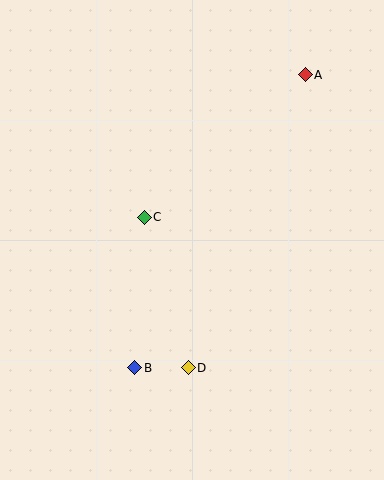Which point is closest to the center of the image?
Point C at (144, 217) is closest to the center.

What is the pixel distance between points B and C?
The distance between B and C is 151 pixels.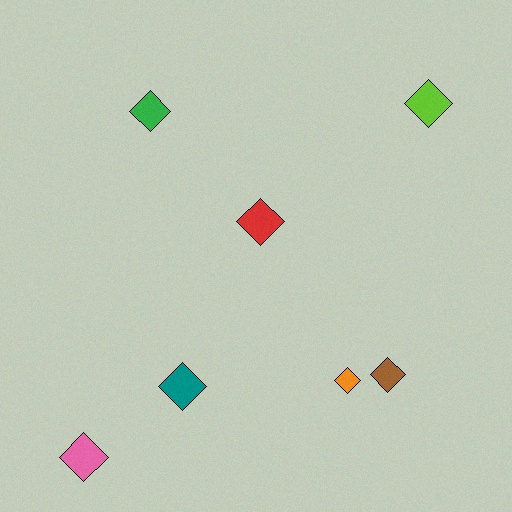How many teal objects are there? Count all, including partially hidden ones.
There is 1 teal object.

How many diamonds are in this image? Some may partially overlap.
There are 7 diamonds.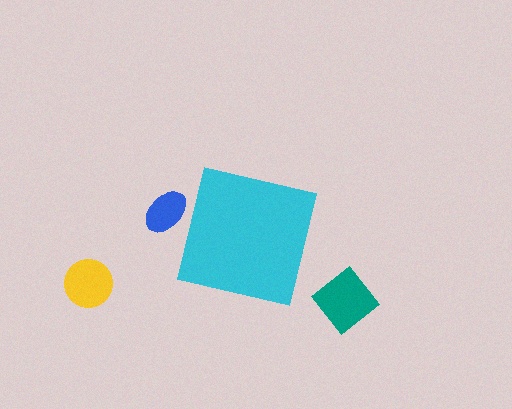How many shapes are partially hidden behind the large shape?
1 shape is partially hidden.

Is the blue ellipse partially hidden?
Yes, the blue ellipse is partially hidden behind the cyan square.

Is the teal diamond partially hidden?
No, the teal diamond is fully visible.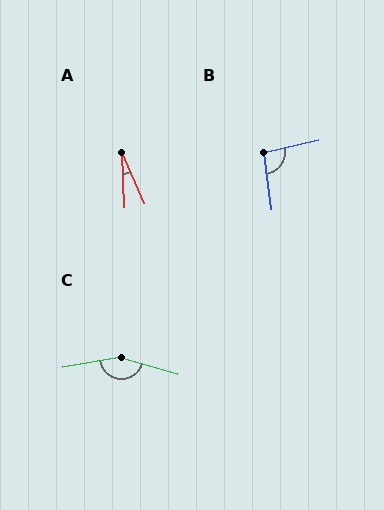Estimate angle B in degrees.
Approximately 96 degrees.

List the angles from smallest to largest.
A (21°), B (96°), C (154°).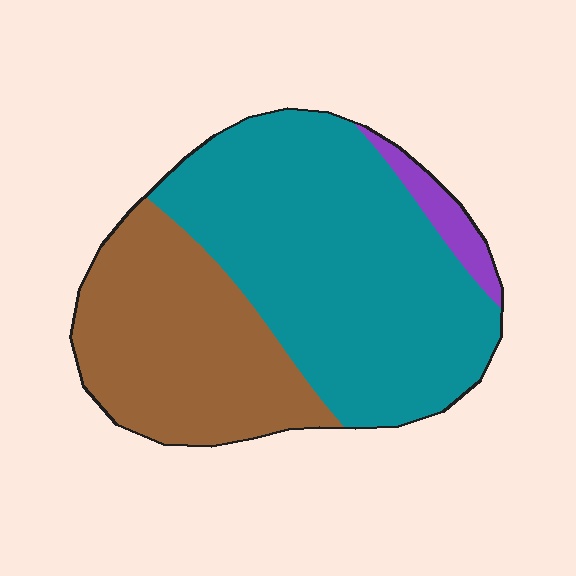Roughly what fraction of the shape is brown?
Brown covers roughly 35% of the shape.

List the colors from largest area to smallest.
From largest to smallest: teal, brown, purple.